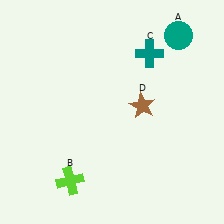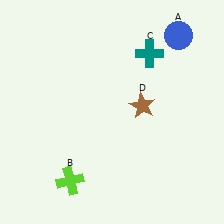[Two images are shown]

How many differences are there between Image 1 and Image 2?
There is 1 difference between the two images.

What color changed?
The circle (A) changed from teal in Image 1 to blue in Image 2.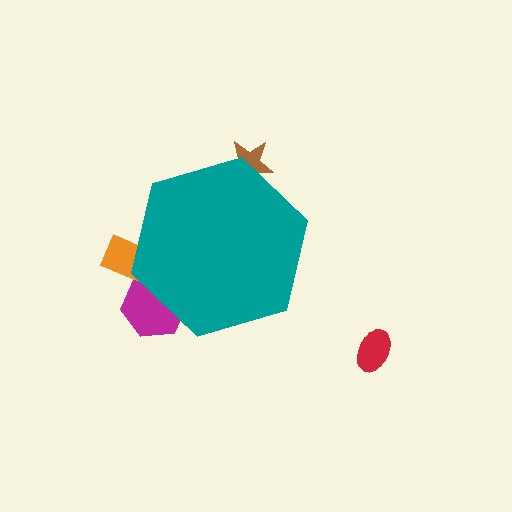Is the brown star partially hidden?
Yes, the brown star is partially hidden behind the teal hexagon.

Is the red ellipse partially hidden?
No, the red ellipse is fully visible.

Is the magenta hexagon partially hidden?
Yes, the magenta hexagon is partially hidden behind the teal hexagon.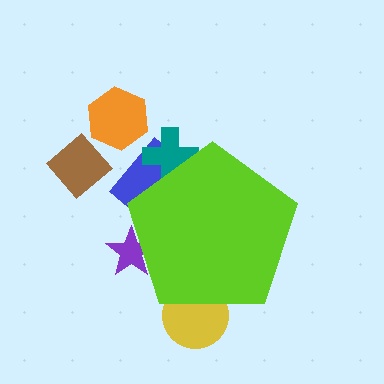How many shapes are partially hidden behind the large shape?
4 shapes are partially hidden.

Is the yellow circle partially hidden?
Yes, the yellow circle is partially hidden behind the lime pentagon.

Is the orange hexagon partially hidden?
No, the orange hexagon is fully visible.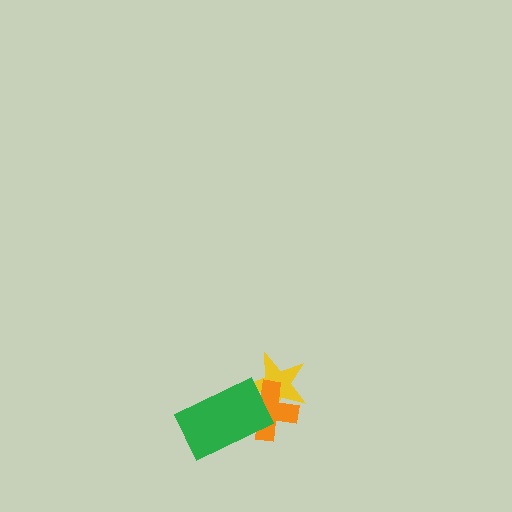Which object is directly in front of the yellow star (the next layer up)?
The orange cross is directly in front of the yellow star.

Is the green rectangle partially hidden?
No, no other shape covers it.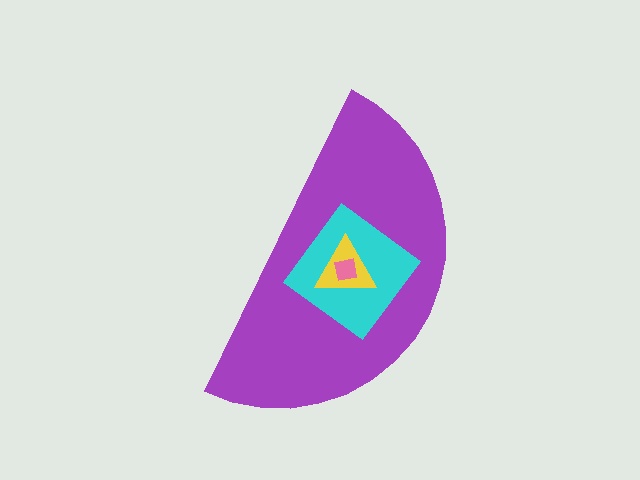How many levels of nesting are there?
4.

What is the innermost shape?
The pink square.